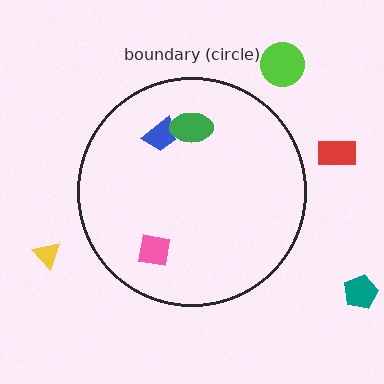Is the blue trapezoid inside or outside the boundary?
Inside.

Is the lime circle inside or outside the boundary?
Outside.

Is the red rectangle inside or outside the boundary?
Outside.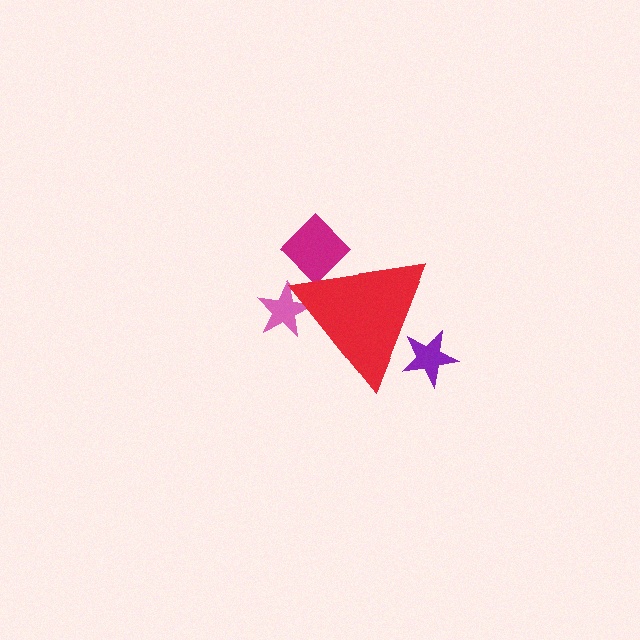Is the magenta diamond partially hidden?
Yes, the magenta diamond is partially hidden behind the red triangle.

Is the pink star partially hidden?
Yes, the pink star is partially hidden behind the red triangle.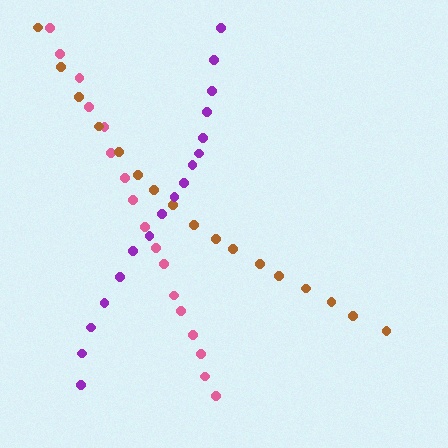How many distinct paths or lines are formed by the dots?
There are 3 distinct paths.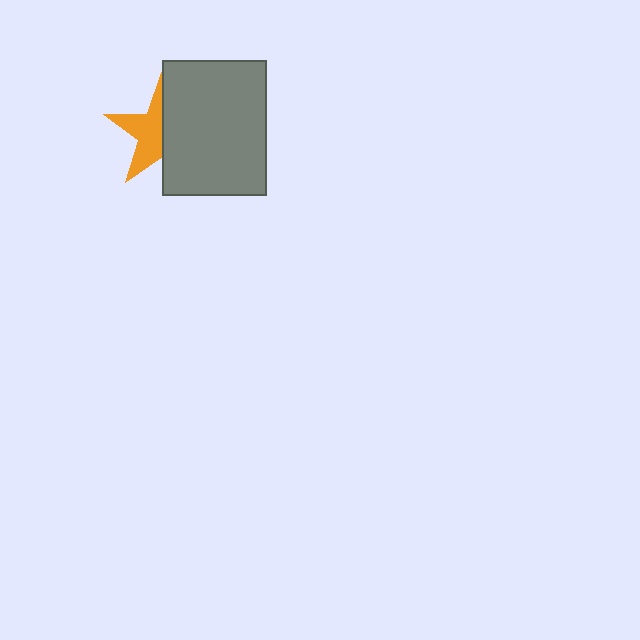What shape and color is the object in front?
The object in front is a gray rectangle.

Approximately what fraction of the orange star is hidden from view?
Roughly 51% of the orange star is hidden behind the gray rectangle.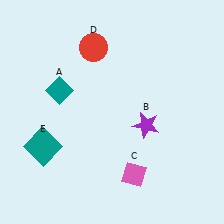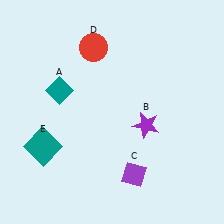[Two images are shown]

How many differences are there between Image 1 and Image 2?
There is 1 difference between the two images.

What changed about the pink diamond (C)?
In Image 1, C is pink. In Image 2, it changed to purple.